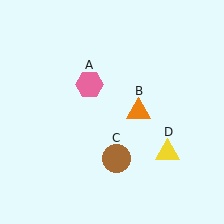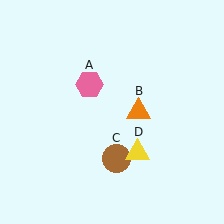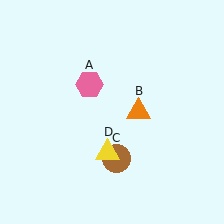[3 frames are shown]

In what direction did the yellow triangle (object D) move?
The yellow triangle (object D) moved left.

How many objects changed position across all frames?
1 object changed position: yellow triangle (object D).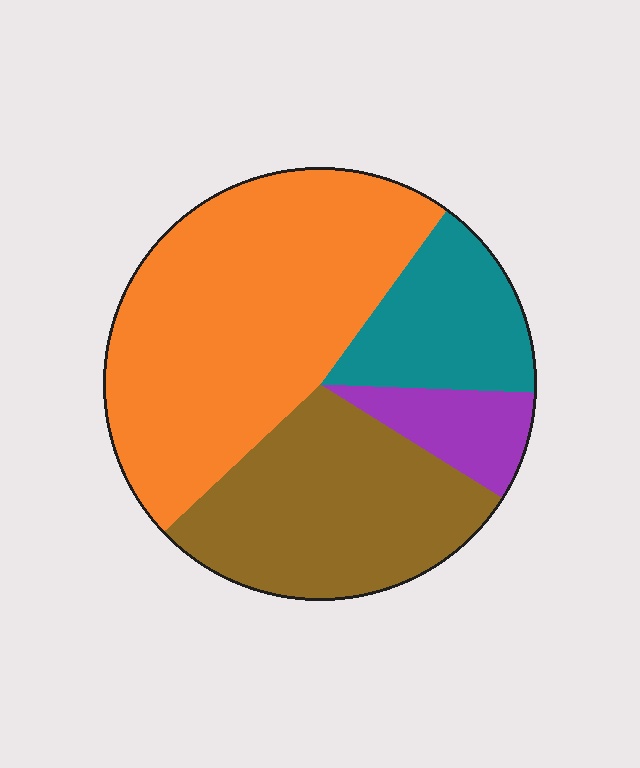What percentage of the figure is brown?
Brown takes up between a quarter and a half of the figure.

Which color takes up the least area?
Purple, at roughly 10%.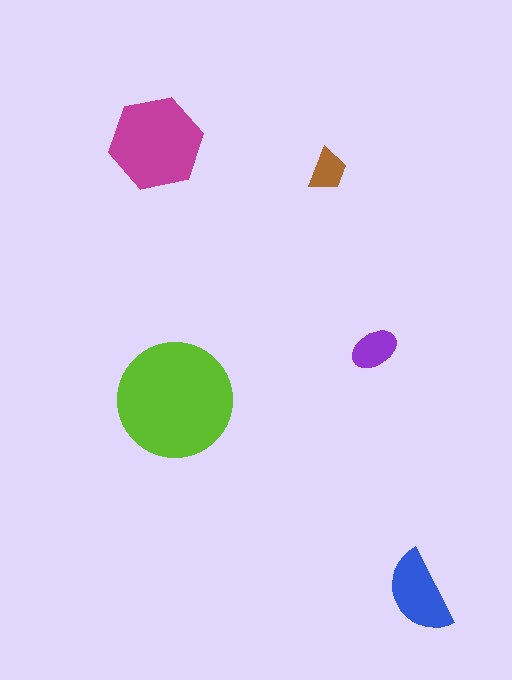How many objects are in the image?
There are 5 objects in the image.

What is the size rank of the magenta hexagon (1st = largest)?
2nd.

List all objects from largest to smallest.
The lime circle, the magenta hexagon, the blue semicircle, the purple ellipse, the brown trapezoid.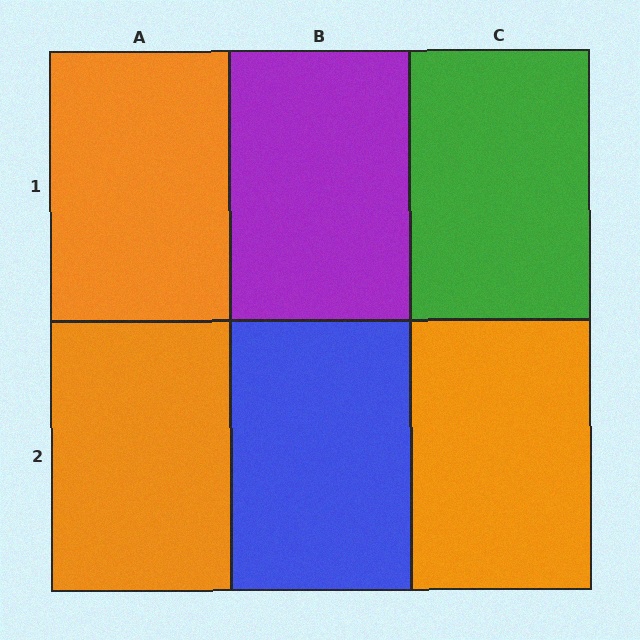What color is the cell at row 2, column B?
Blue.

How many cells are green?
1 cell is green.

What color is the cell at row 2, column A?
Orange.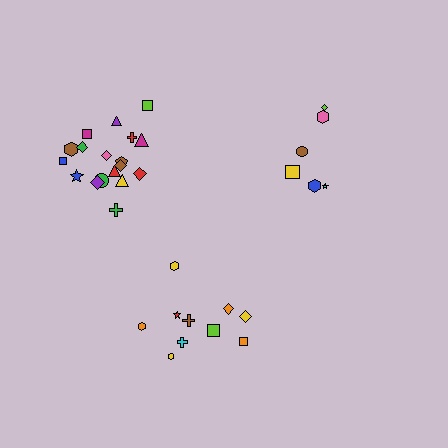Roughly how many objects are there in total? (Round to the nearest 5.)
Roughly 35 objects in total.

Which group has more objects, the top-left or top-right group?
The top-left group.